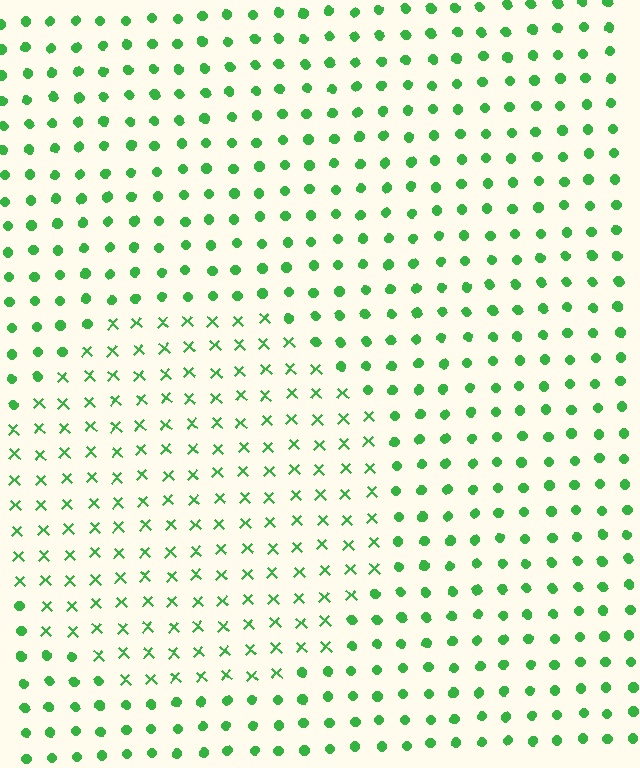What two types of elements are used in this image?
The image uses X marks inside the circle region and circles outside it.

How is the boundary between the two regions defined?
The boundary is defined by a change in element shape: X marks inside vs. circles outside. All elements share the same color and spacing.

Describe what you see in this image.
The image is filled with small green elements arranged in a uniform grid. A circle-shaped region contains X marks, while the surrounding area contains circles. The boundary is defined purely by the change in element shape.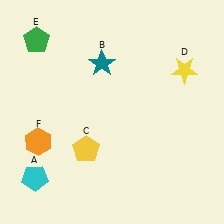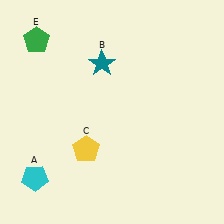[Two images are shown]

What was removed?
The orange hexagon (F), the yellow star (D) were removed in Image 2.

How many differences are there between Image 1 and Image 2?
There are 2 differences between the two images.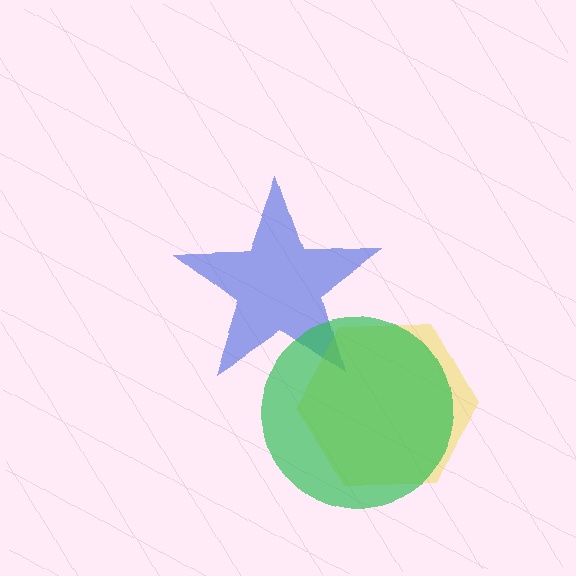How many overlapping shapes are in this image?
There are 3 overlapping shapes in the image.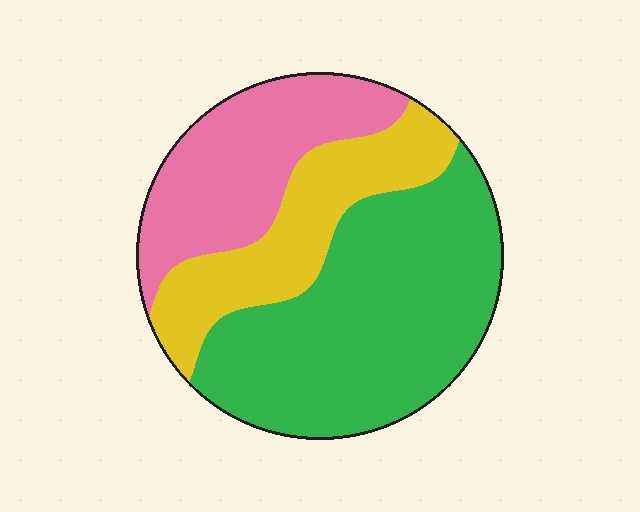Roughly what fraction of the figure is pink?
Pink covers around 25% of the figure.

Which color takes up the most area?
Green, at roughly 50%.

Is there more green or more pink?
Green.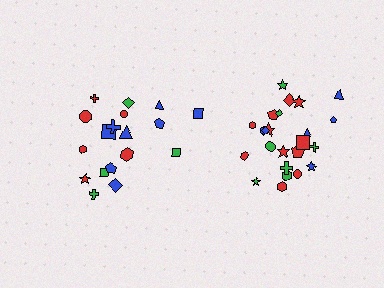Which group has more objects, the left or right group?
The right group.